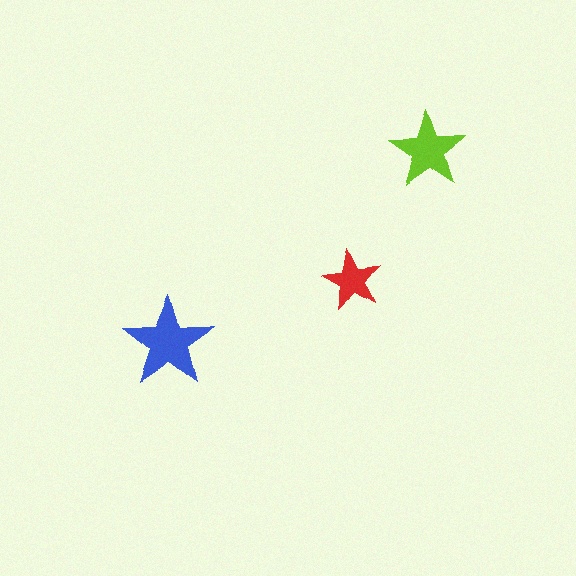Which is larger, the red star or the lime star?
The lime one.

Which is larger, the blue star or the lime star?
The blue one.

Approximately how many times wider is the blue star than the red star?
About 1.5 times wider.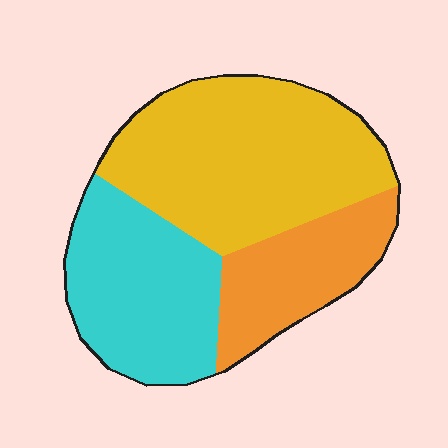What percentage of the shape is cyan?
Cyan takes up between a quarter and a half of the shape.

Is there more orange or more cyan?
Cyan.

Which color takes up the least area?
Orange, at roughly 20%.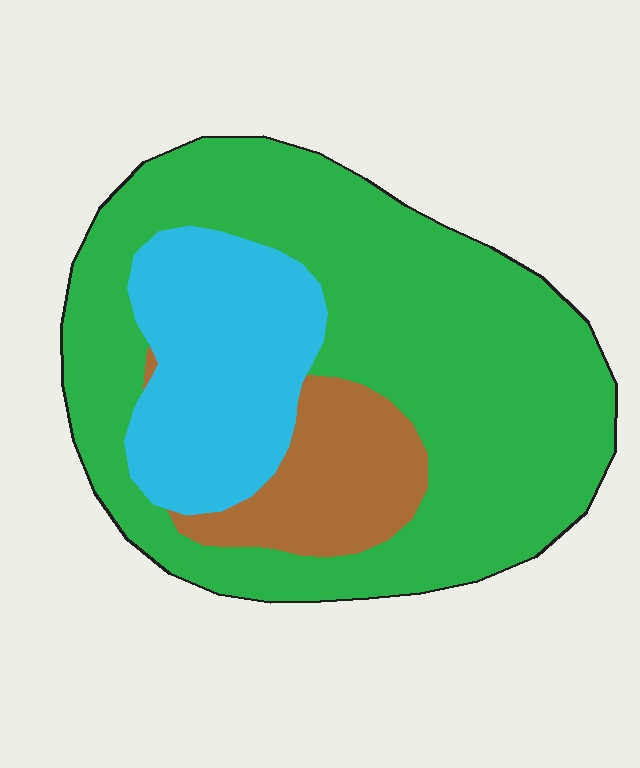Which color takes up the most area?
Green, at roughly 65%.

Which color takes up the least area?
Brown, at roughly 15%.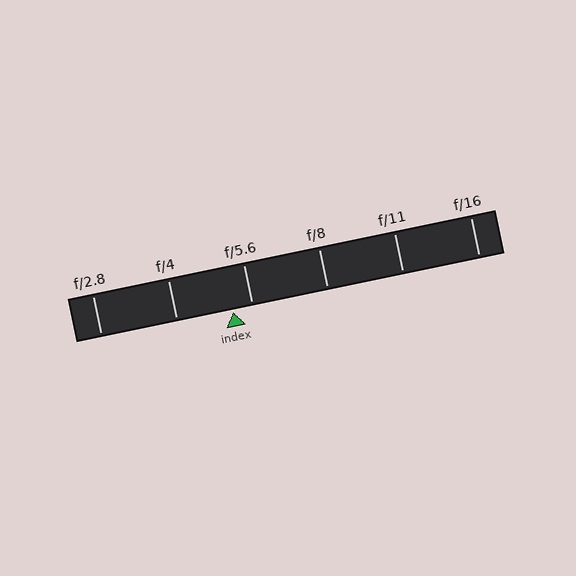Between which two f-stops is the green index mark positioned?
The index mark is between f/4 and f/5.6.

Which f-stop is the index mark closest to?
The index mark is closest to f/5.6.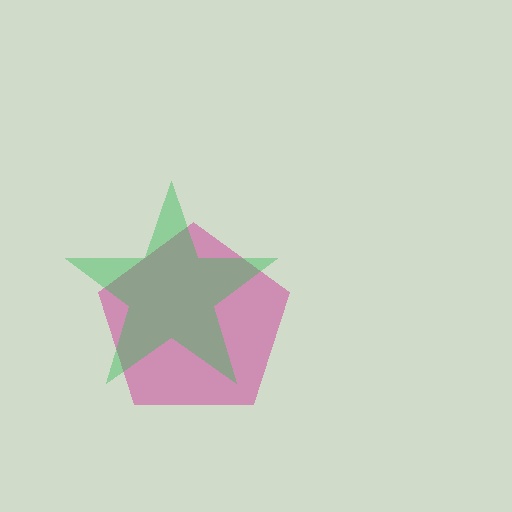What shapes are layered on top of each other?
The layered shapes are: a magenta pentagon, a green star.